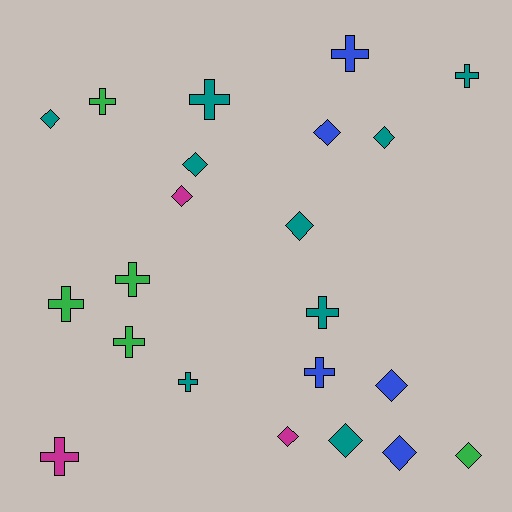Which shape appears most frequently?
Diamond, with 11 objects.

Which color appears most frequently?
Teal, with 9 objects.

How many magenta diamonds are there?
There are 2 magenta diamonds.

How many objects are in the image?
There are 22 objects.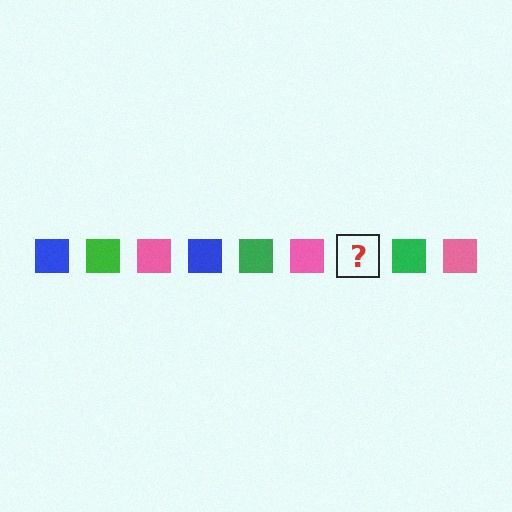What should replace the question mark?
The question mark should be replaced with a blue square.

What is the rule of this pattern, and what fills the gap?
The rule is that the pattern cycles through blue, green, pink squares. The gap should be filled with a blue square.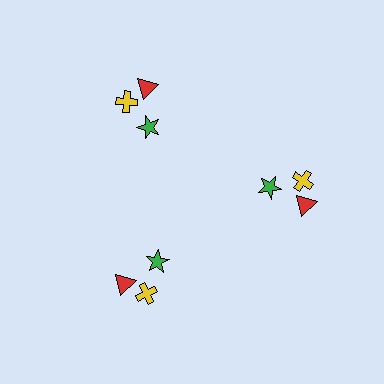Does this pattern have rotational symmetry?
Yes, this pattern has 3-fold rotational symmetry. It looks the same after rotating 120 degrees around the center.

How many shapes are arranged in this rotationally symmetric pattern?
There are 9 shapes, arranged in 3 groups of 3.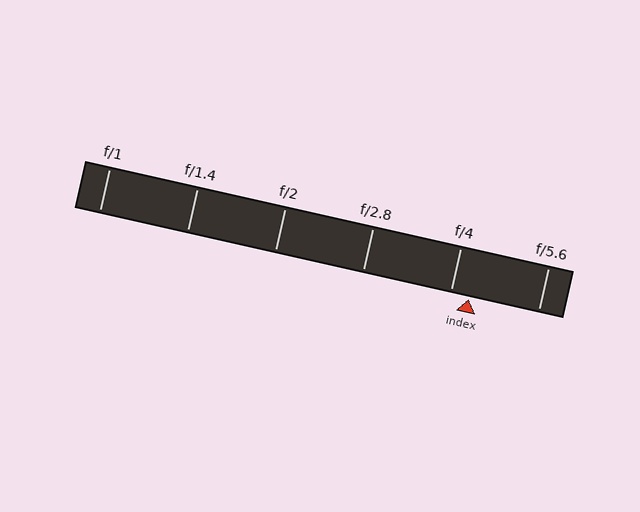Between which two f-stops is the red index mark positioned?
The index mark is between f/4 and f/5.6.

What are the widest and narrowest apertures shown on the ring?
The widest aperture shown is f/1 and the narrowest is f/5.6.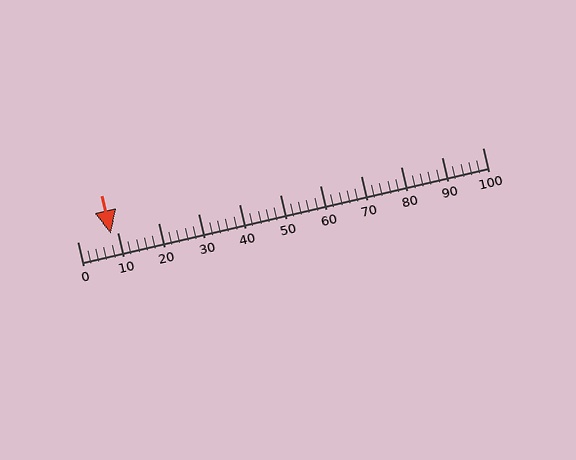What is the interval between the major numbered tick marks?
The major tick marks are spaced 10 units apart.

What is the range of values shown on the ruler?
The ruler shows values from 0 to 100.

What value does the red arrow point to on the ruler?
The red arrow points to approximately 8.